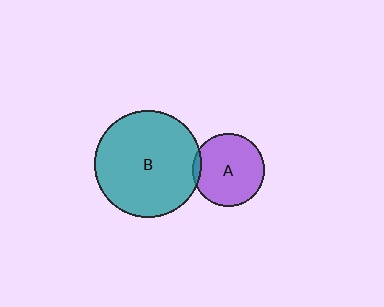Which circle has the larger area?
Circle B (teal).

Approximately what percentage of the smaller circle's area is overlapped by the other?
Approximately 5%.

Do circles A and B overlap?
Yes.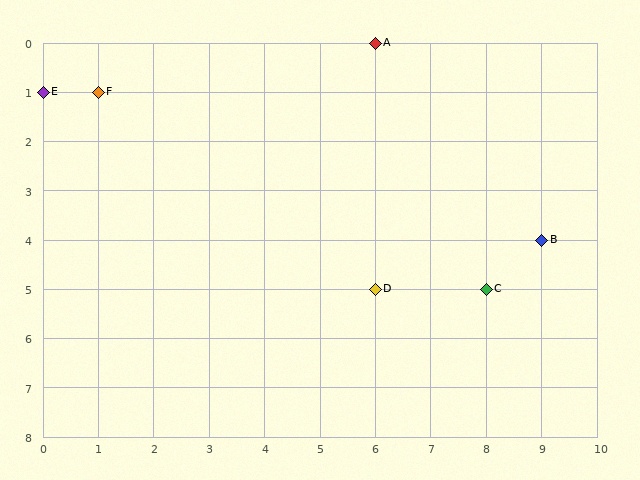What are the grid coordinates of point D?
Point D is at grid coordinates (6, 5).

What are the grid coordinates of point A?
Point A is at grid coordinates (6, 0).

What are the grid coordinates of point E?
Point E is at grid coordinates (0, 1).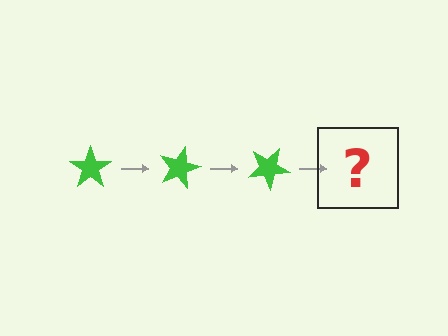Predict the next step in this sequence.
The next step is a green star rotated 45 degrees.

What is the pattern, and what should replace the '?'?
The pattern is that the star rotates 15 degrees each step. The '?' should be a green star rotated 45 degrees.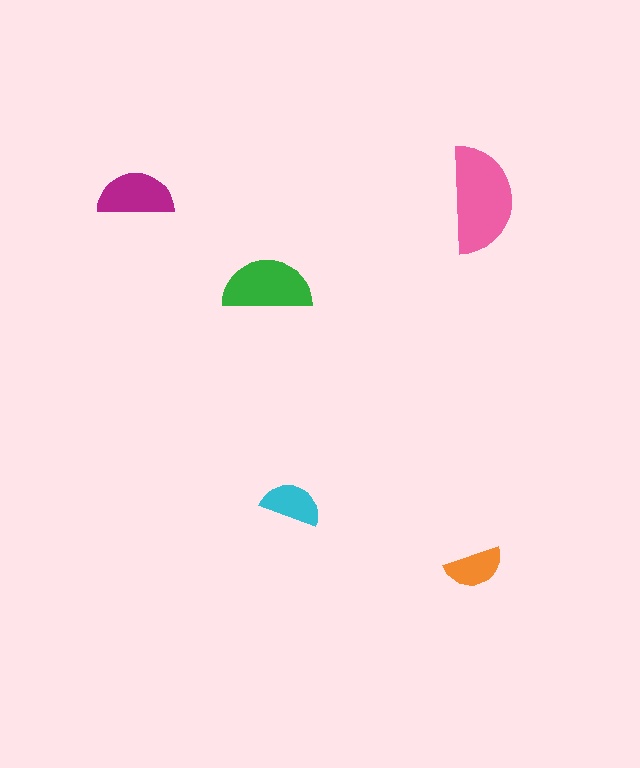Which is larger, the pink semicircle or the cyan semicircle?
The pink one.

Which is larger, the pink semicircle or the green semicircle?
The pink one.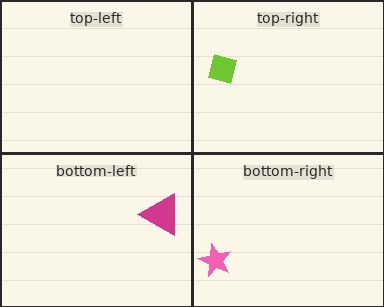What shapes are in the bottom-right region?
The pink star.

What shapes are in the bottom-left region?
The magenta triangle.